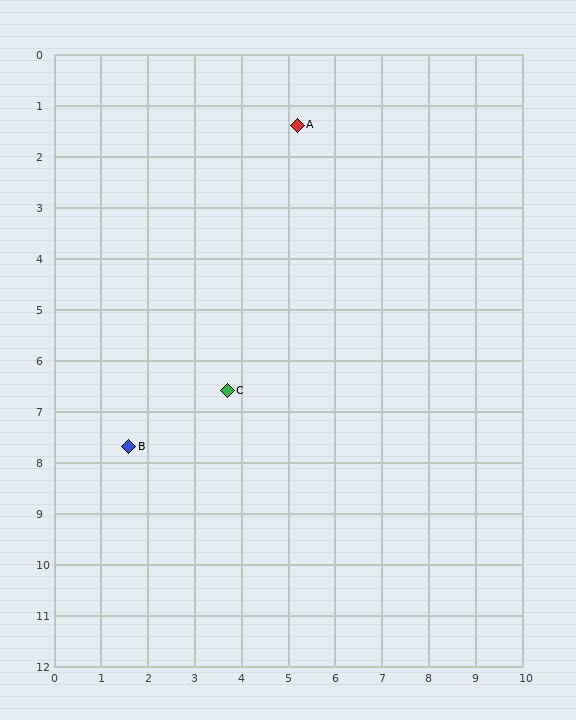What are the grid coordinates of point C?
Point C is at approximately (3.7, 6.6).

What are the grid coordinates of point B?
Point B is at approximately (1.6, 7.7).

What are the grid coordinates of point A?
Point A is at approximately (5.2, 1.4).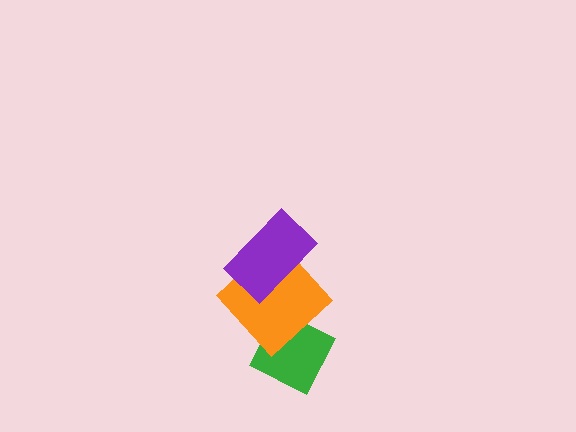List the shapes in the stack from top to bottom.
From top to bottom: the purple rectangle, the orange diamond, the green diamond.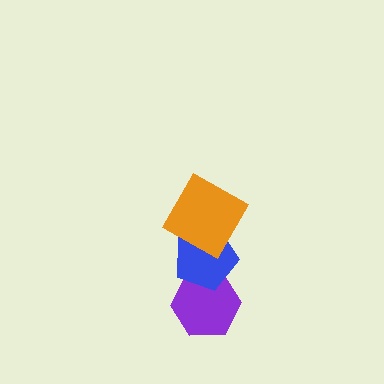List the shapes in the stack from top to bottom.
From top to bottom: the orange square, the blue pentagon, the purple hexagon.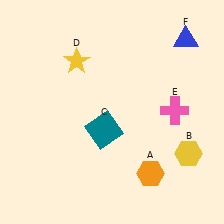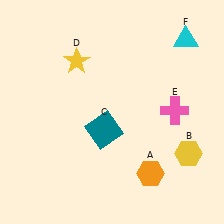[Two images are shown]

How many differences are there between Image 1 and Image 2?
There is 1 difference between the two images.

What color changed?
The triangle (F) changed from blue in Image 1 to cyan in Image 2.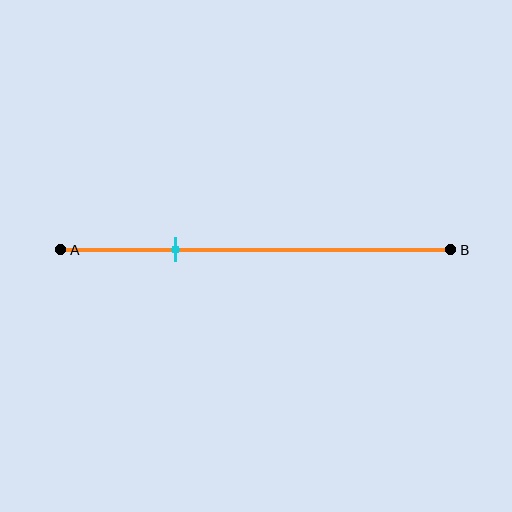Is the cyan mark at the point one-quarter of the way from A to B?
No, the mark is at about 30% from A, not at the 25% one-quarter point.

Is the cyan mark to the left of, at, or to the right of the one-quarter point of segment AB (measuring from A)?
The cyan mark is to the right of the one-quarter point of segment AB.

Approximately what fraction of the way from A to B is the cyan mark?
The cyan mark is approximately 30% of the way from A to B.